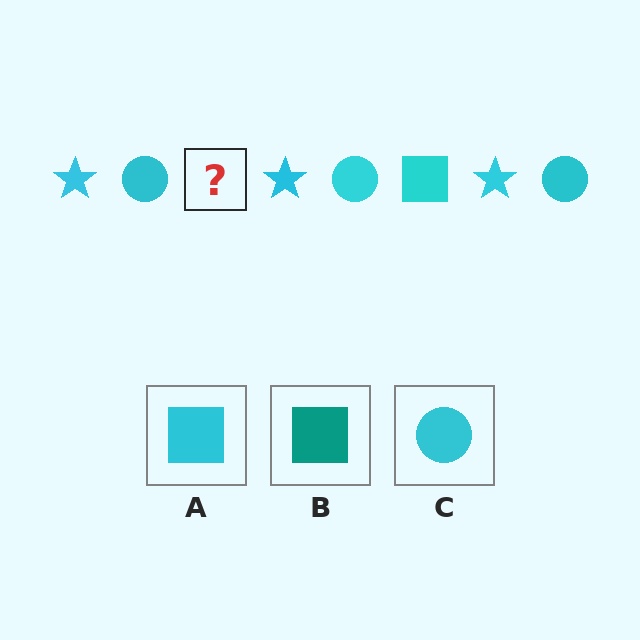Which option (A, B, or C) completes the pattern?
A.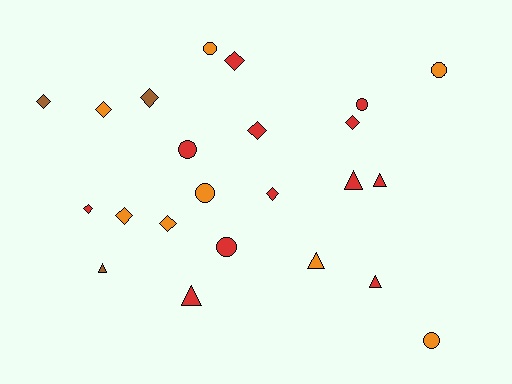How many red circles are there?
There are 3 red circles.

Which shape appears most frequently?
Diamond, with 10 objects.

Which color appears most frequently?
Red, with 12 objects.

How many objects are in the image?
There are 23 objects.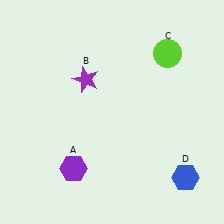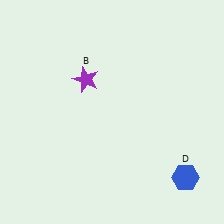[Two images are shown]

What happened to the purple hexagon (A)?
The purple hexagon (A) was removed in Image 2. It was in the bottom-left area of Image 1.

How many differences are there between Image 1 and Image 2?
There are 2 differences between the two images.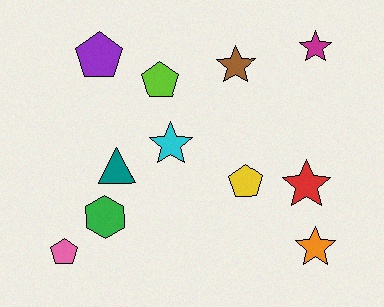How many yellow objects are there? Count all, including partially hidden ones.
There is 1 yellow object.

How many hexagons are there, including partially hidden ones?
There is 1 hexagon.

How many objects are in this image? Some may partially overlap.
There are 11 objects.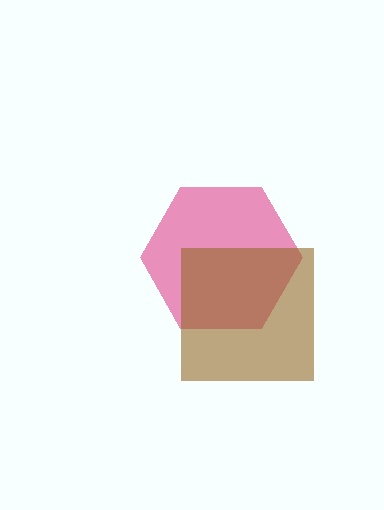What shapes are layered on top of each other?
The layered shapes are: a pink hexagon, a brown square.